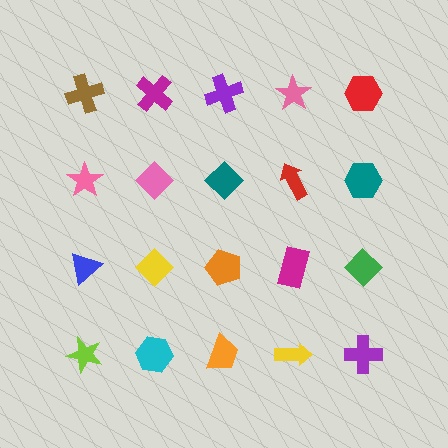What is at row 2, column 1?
A pink star.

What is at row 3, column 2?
A yellow diamond.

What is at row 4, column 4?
A yellow arrow.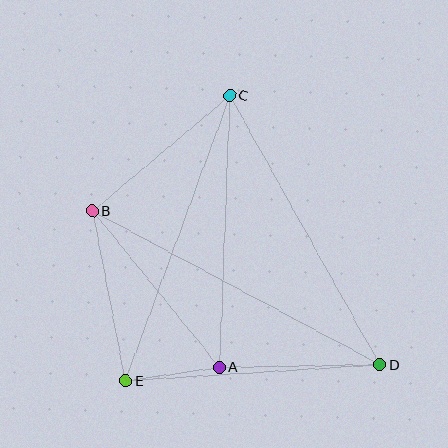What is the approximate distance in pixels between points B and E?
The distance between B and E is approximately 173 pixels.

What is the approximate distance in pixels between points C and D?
The distance between C and D is approximately 308 pixels.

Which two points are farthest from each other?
Points B and D are farthest from each other.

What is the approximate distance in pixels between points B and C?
The distance between B and C is approximately 179 pixels.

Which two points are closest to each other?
Points A and E are closest to each other.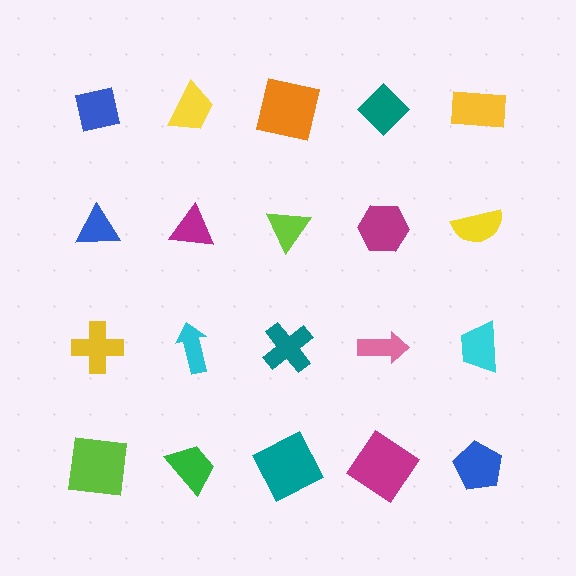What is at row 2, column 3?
A lime triangle.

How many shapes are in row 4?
5 shapes.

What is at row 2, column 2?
A magenta triangle.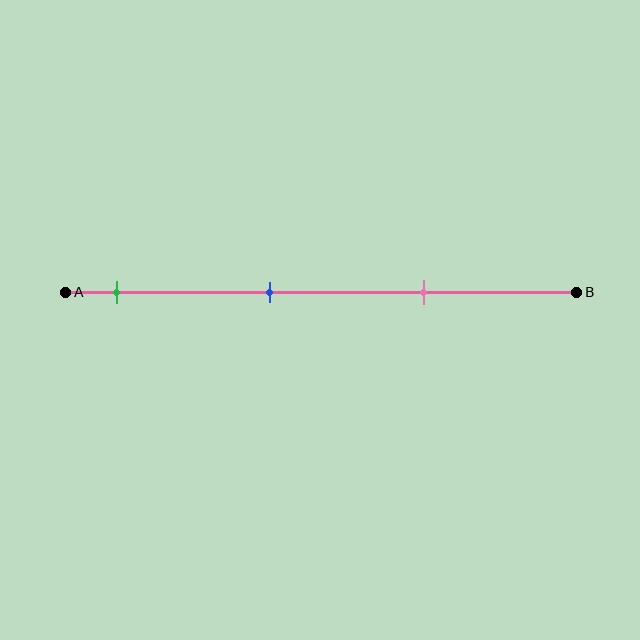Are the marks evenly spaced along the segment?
Yes, the marks are approximately evenly spaced.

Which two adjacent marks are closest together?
The blue and pink marks are the closest adjacent pair.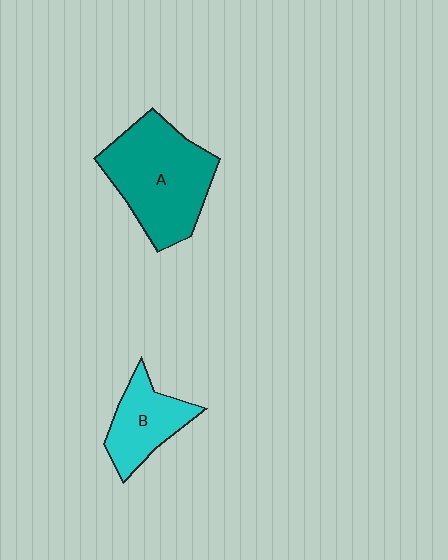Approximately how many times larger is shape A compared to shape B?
Approximately 1.9 times.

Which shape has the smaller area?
Shape B (cyan).